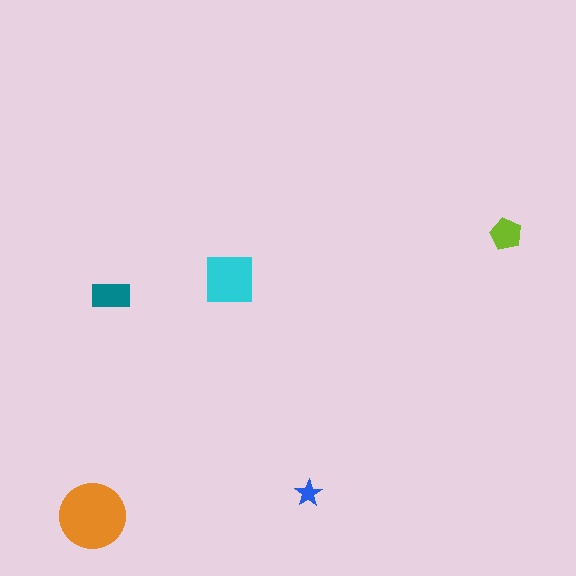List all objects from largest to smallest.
The orange circle, the cyan square, the teal rectangle, the lime pentagon, the blue star.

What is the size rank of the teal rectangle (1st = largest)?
3rd.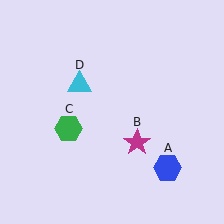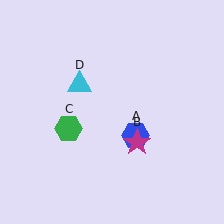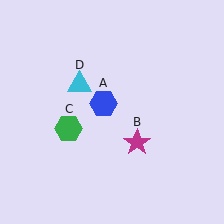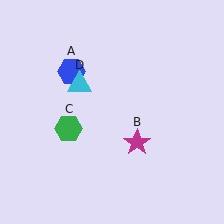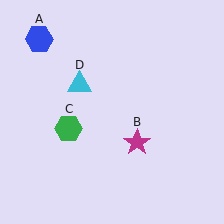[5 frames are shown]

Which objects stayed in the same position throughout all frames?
Magenta star (object B) and green hexagon (object C) and cyan triangle (object D) remained stationary.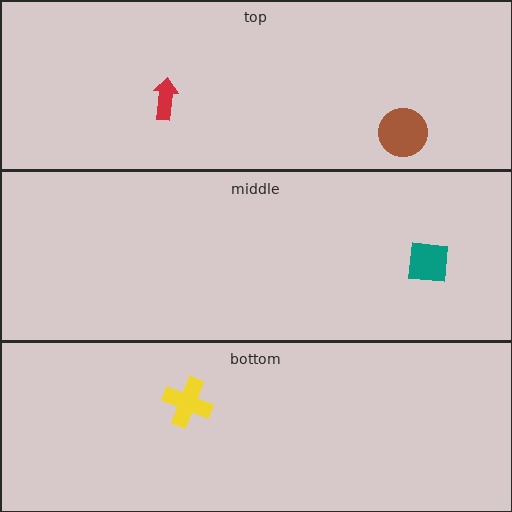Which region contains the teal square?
The middle region.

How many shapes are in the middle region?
1.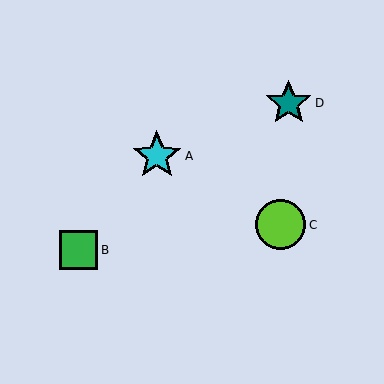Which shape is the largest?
The lime circle (labeled C) is the largest.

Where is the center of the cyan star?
The center of the cyan star is at (157, 156).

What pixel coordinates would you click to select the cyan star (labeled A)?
Click at (157, 156) to select the cyan star A.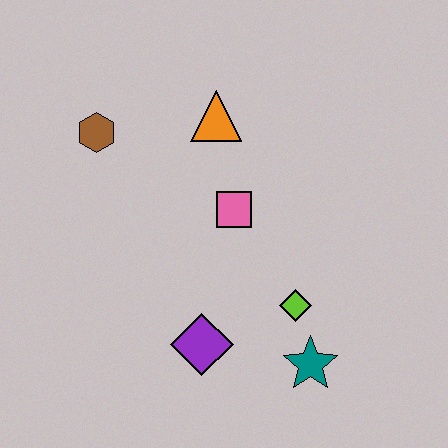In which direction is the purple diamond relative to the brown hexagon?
The purple diamond is below the brown hexagon.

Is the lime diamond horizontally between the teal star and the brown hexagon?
Yes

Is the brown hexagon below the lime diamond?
No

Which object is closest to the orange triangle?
The pink square is closest to the orange triangle.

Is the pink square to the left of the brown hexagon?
No